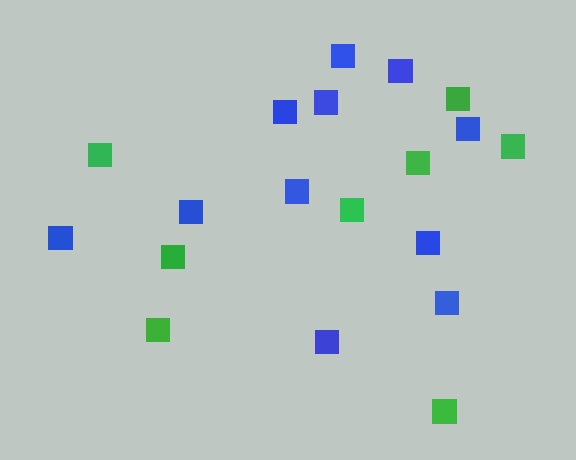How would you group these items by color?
There are 2 groups: one group of green squares (8) and one group of blue squares (11).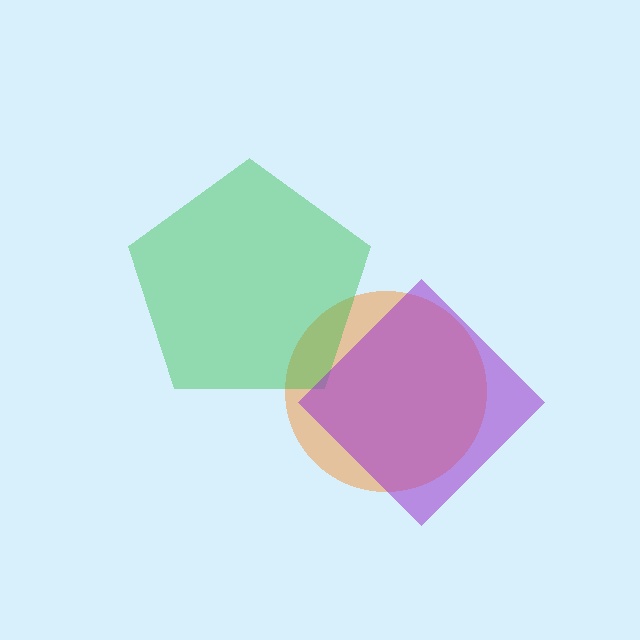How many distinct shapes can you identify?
There are 3 distinct shapes: an orange circle, a green pentagon, a purple diamond.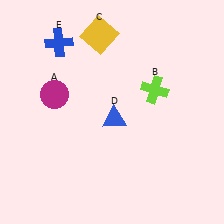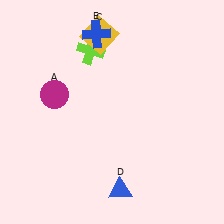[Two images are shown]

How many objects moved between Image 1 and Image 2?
3 objects moved between the two images.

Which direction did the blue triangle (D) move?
The blue triangle (D) moved down.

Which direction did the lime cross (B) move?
The lime cross (B) moved left.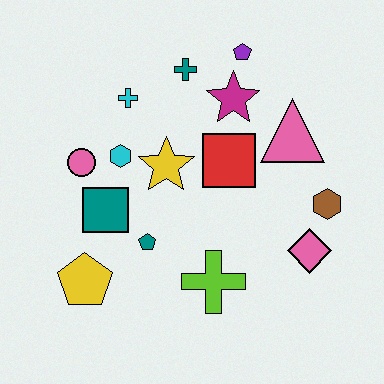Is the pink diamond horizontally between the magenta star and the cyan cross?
No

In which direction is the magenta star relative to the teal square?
The magenta star is to the right of the teal square.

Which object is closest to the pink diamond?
The brown hexagon is closest to the pink diamond.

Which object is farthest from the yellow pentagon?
The purple pentagon is farthest from the yellow pentagon.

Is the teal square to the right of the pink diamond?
No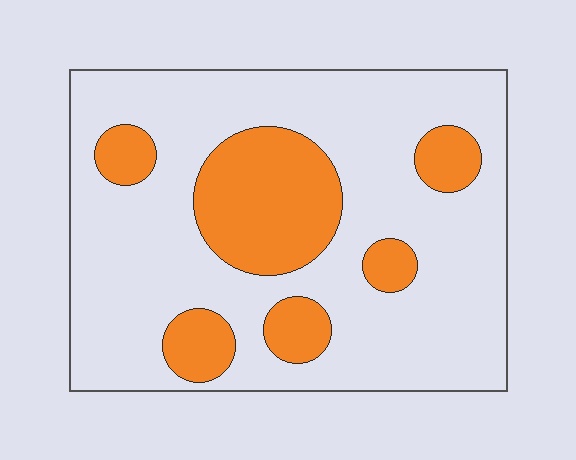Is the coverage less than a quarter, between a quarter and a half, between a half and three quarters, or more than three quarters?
Less than a quarter.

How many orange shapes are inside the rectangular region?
6.